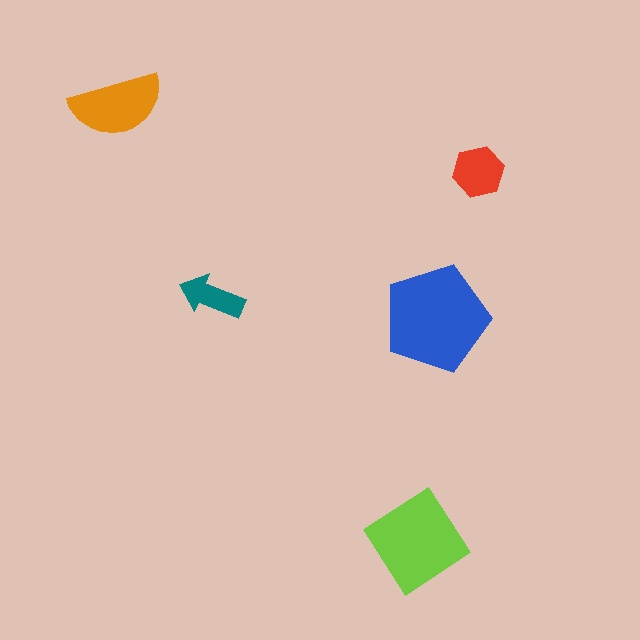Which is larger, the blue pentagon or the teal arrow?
The blue pentagon.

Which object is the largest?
The blue pentagon.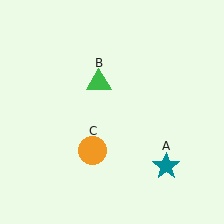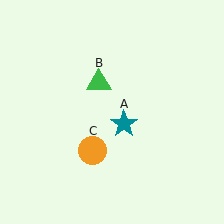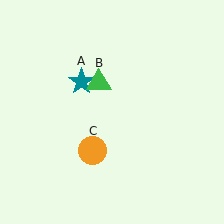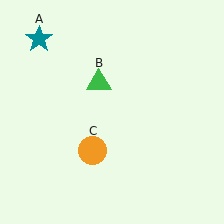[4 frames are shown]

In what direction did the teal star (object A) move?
The teal star (object A) moved up and to the left.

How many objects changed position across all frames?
1 object changed position: teal star (object A).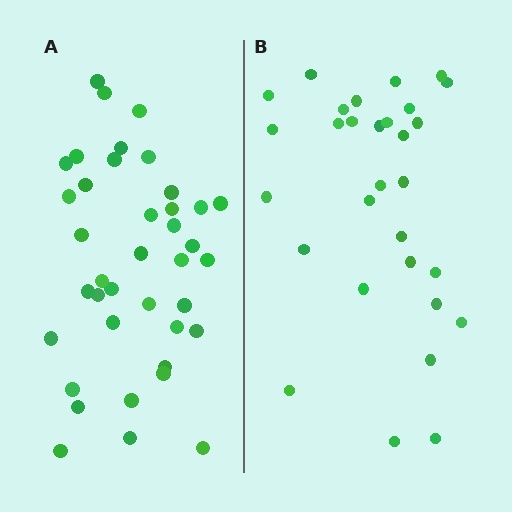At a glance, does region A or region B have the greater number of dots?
Region A (the left region) has more dots.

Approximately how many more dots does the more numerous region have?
Region A has roughly 8 or so more dots than region B.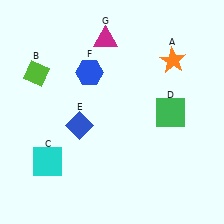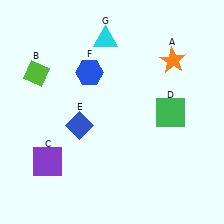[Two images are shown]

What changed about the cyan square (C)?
In Image 1, C is cyan. In Image 2, it changed to purple.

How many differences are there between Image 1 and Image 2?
There are 2 differences between the two images.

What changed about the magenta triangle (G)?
In Image 1, G is magenta. In Image 2, it changed to cyan.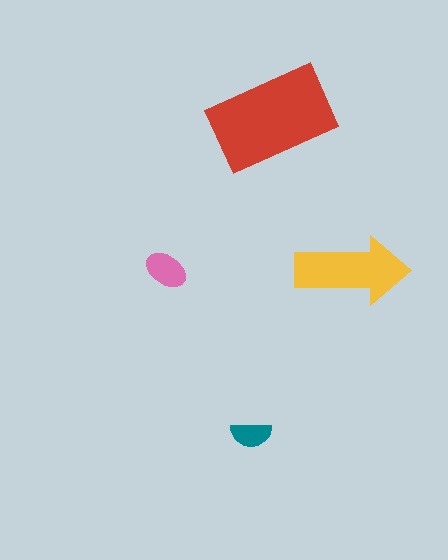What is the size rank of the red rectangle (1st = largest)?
1st.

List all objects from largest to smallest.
The red rectangle, the yellow arrow, the pink ellipse, the teal semicircle.